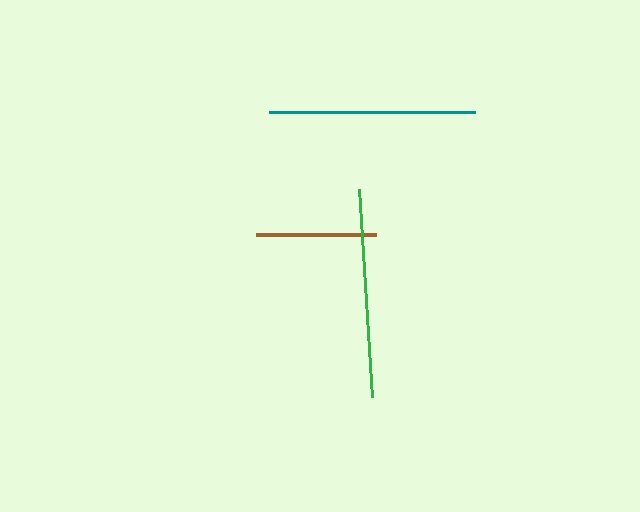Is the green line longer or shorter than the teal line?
The green line is longer than the teal line.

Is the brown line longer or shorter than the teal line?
The teal line is longer than the brown line.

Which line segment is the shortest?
The brown line is the shortest at approximately 120 pixels.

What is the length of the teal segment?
The teal segment is approximately 206 pixels long.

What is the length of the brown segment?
The brown segment is approximately 120 pixels long.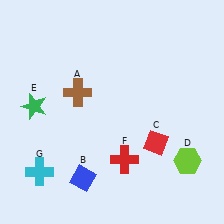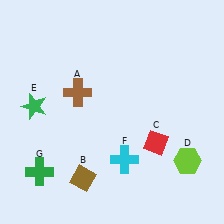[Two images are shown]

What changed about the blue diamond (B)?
In Image 1, B is blue. In Image 2, it changed to brown.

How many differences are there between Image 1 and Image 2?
There are 3 differences between the two images.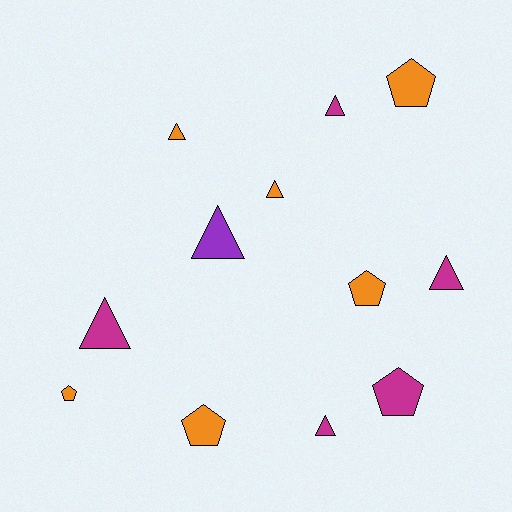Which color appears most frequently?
Orange, with 6 objects.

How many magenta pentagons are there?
There is 1 magenta pentagon.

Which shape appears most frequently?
Triangle, with 7 objects.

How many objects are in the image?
There are 12 objects.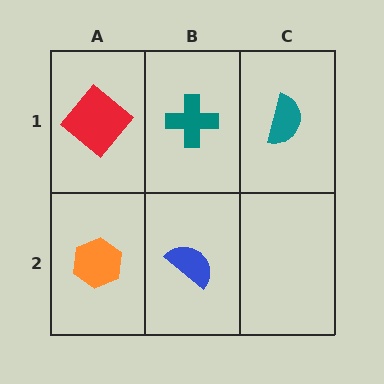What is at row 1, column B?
A teal cross.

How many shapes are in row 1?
3 shapes.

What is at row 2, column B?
A blue semicircle.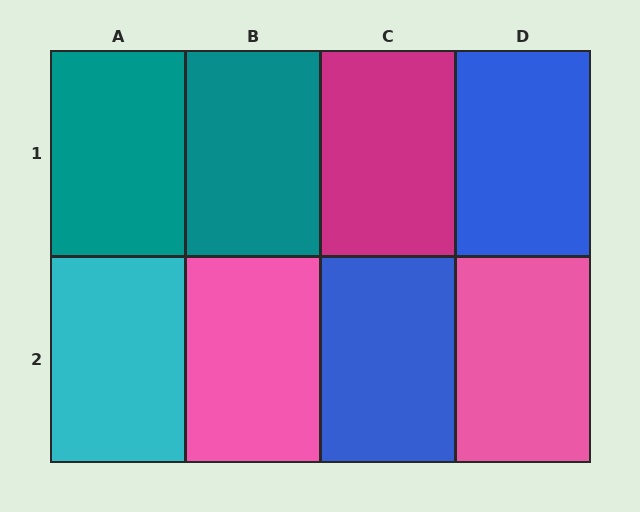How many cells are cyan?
1 cell is cyan.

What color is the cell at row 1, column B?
Teal.